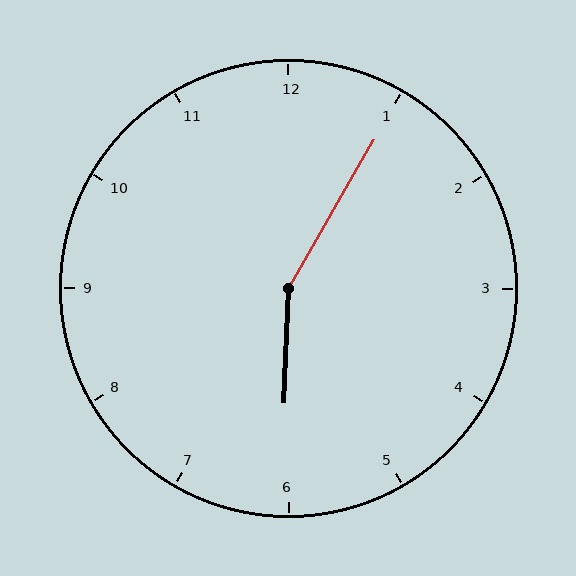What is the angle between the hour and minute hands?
Approximately 152 degrees.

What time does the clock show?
6:05.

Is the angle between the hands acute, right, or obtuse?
It is obtuse.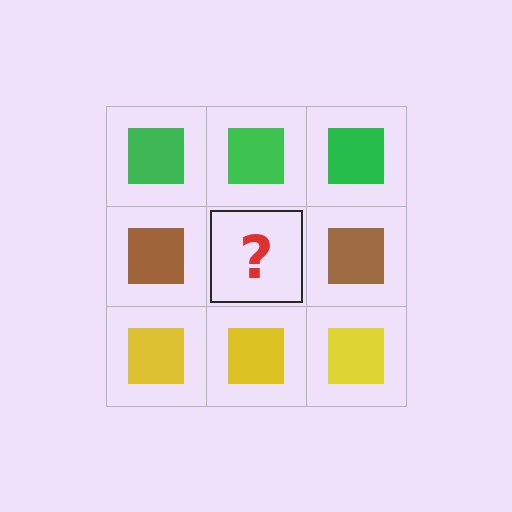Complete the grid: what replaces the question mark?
The question mark should be replaced with a brown square.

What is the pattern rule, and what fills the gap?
The rule is that each row has a consistent color. The gap should be filled with a brown square.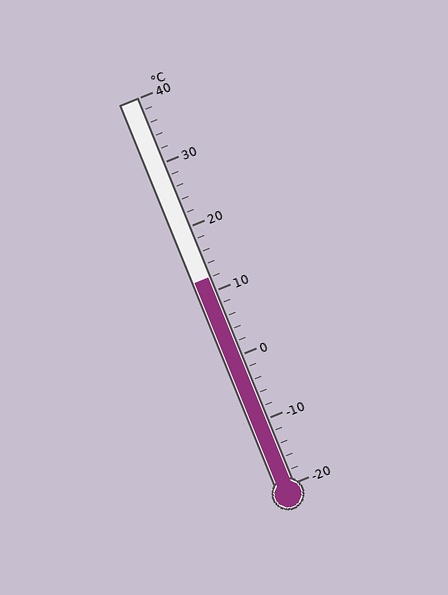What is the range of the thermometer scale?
The thermometer scale ranges from -20°C to 40°C.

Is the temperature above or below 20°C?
The temperature is below 20°C.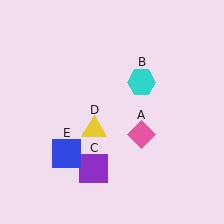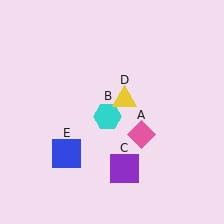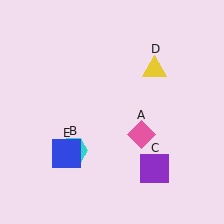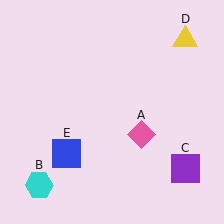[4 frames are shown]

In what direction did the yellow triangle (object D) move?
The yellow triangle (object D) moved up and to the right.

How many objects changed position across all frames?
3 objects changed position: cyan hexagon (object B), purple square (object C), yellow triangle (object D).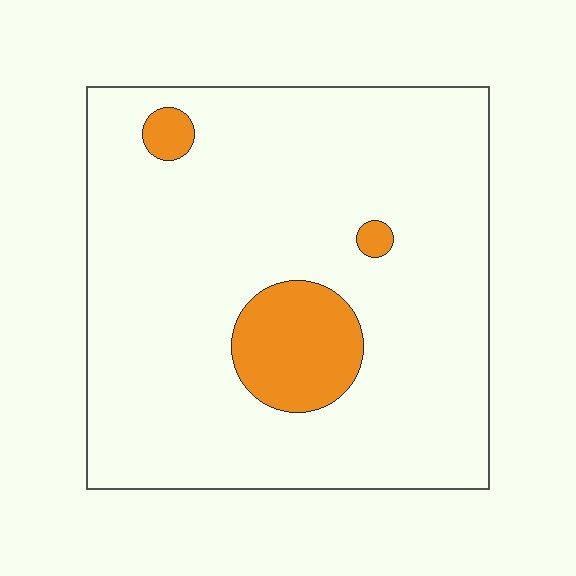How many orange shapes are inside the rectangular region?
3.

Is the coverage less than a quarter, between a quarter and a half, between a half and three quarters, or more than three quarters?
Less than a quarter.